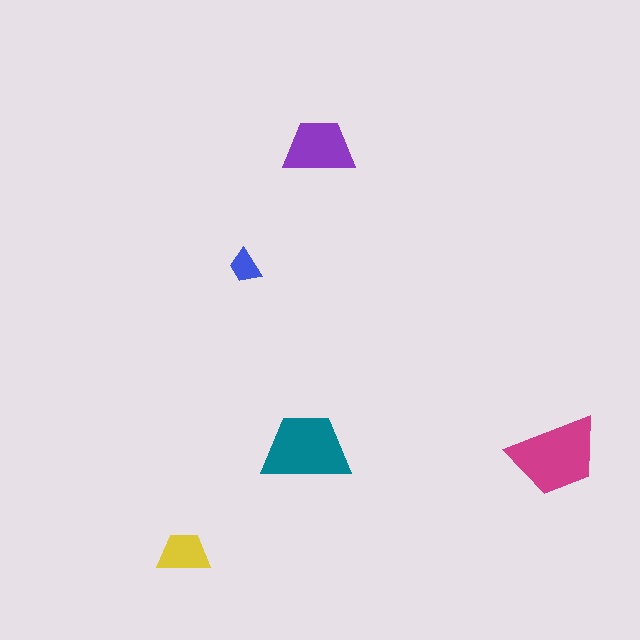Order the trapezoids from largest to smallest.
the magenta one, the teal one, the purple one, the yellow one, the blue one.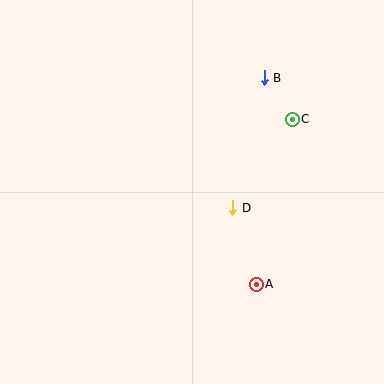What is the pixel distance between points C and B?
The distance between C and B is 50 pixels.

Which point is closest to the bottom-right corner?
Point A is closest to the bottom-right corner.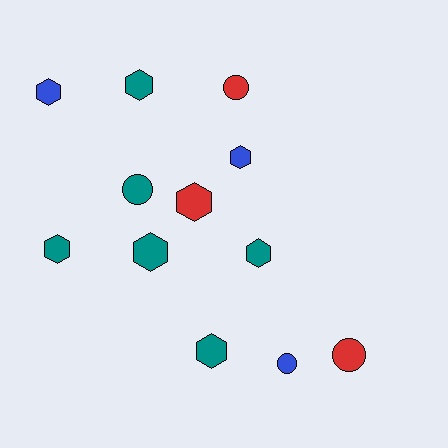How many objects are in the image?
There are 12 objects.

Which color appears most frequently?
Teal, with 6 objects.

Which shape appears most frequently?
Hexagon, with 8 objects.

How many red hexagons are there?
There is 1 red hexagon.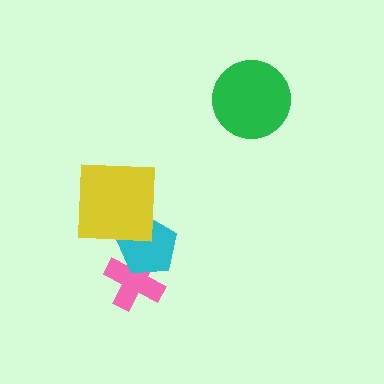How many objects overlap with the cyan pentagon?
2 objects overlap with the cyan pentagon.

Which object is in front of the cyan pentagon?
The yellow square is in front of the cyan pentagon.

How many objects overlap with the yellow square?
1 object overlaps with the yellow square.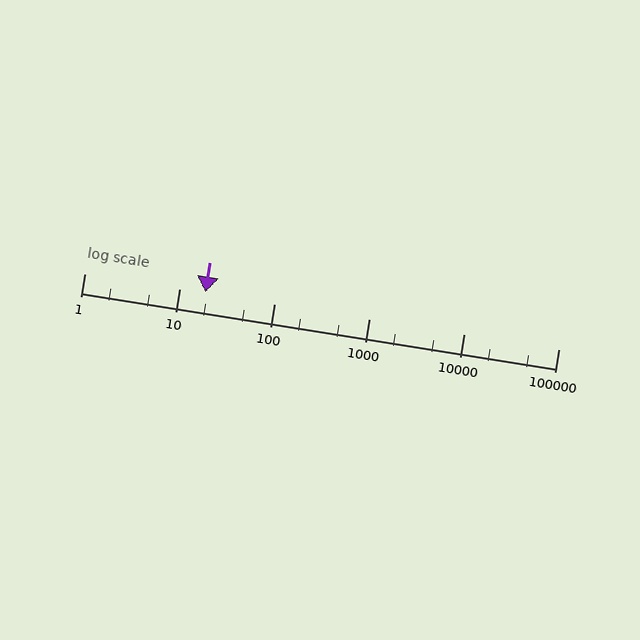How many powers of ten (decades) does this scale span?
The scale spans 5 decades, from 1 to 100000.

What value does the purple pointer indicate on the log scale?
The pointer indicates approximately 19.